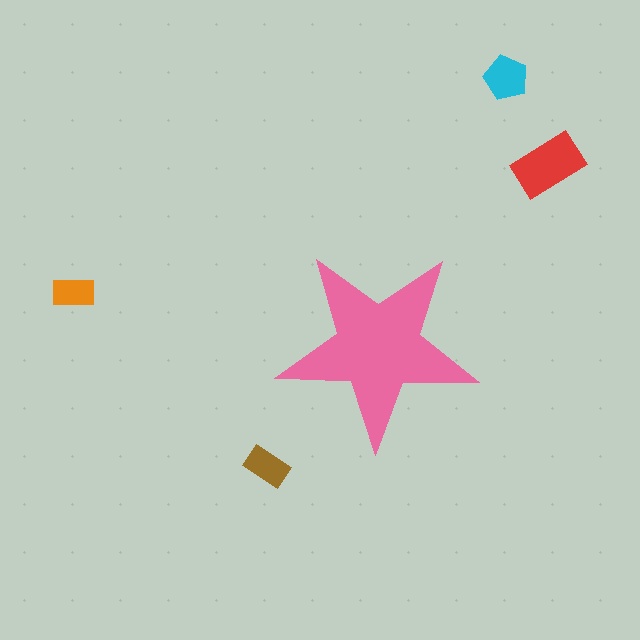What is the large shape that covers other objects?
A pink star.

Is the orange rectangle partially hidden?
No, the orange rectangle is fully visible.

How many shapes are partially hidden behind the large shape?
0 shapes are partially hidden.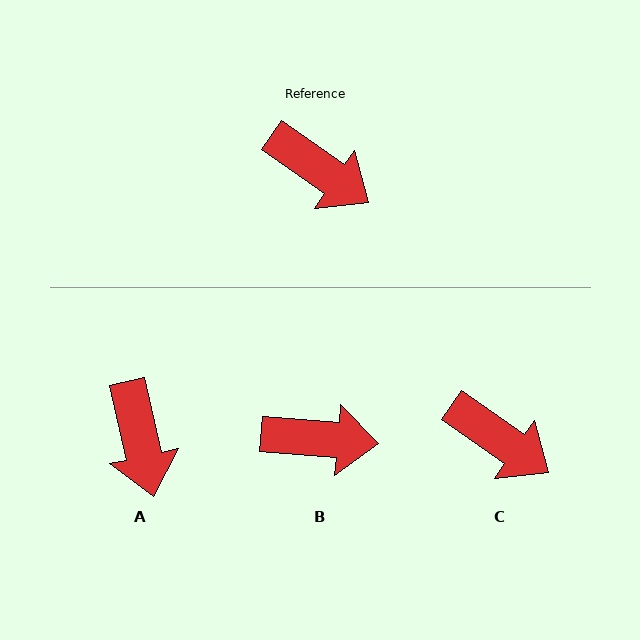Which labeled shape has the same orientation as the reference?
C.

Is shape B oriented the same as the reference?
No, it is off by about 31 degrees.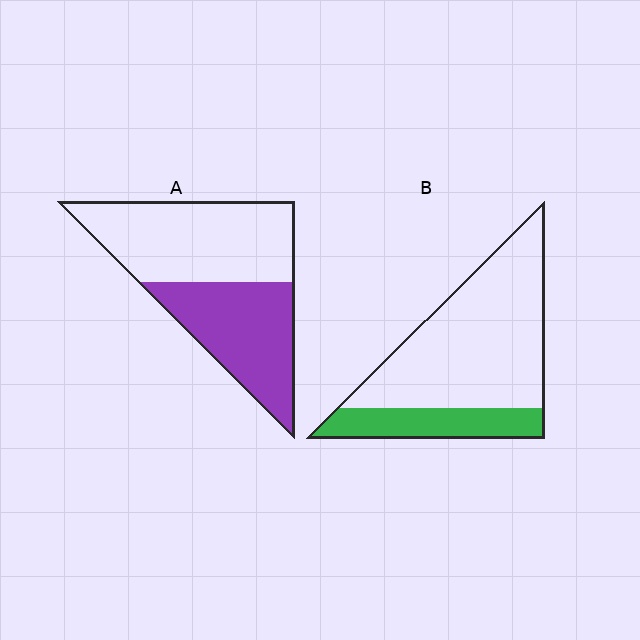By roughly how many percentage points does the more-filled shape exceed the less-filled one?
By roughly 20 percentage points (A over B).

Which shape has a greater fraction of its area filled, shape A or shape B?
Shape A.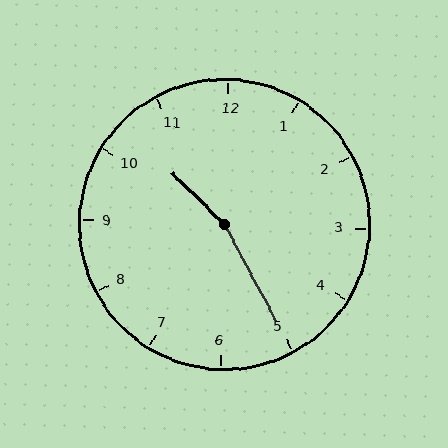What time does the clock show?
10:25.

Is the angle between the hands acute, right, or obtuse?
It is obtuse.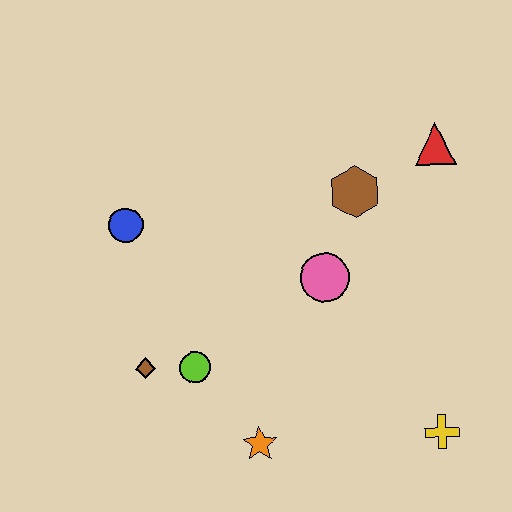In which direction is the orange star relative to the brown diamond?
The orange star is to the right of the brown diamond.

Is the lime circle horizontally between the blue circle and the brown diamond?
No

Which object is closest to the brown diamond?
The lime circle is closest to the brown diamond.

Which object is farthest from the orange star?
The red triangle is farthest from the orange star.